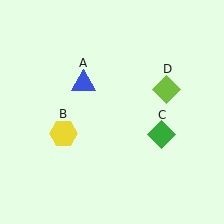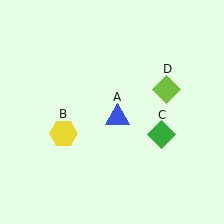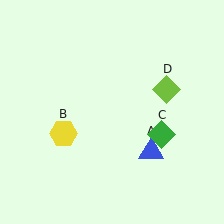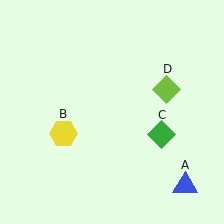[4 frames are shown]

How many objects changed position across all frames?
1 object changed position: blue triangle (object A).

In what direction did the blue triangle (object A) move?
The blue triangle (object A) moved down and to the right.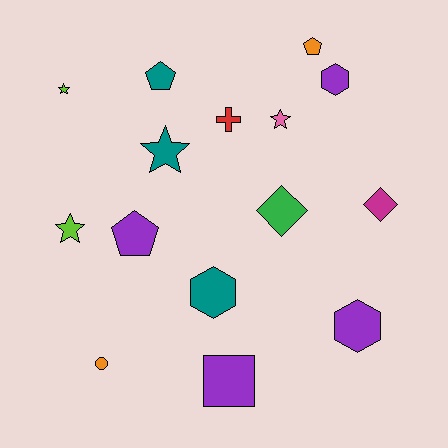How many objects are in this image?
There are 15 objects.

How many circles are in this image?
There is 1 circle.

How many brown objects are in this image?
There are no brown objects.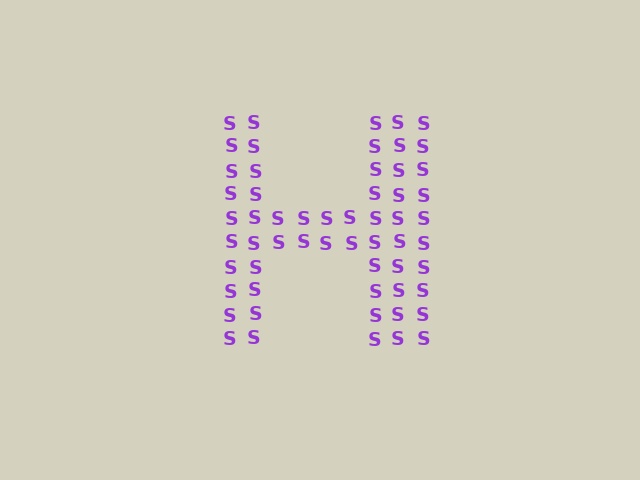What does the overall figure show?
The overall figure shows the letter H.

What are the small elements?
The small elements are letter S's.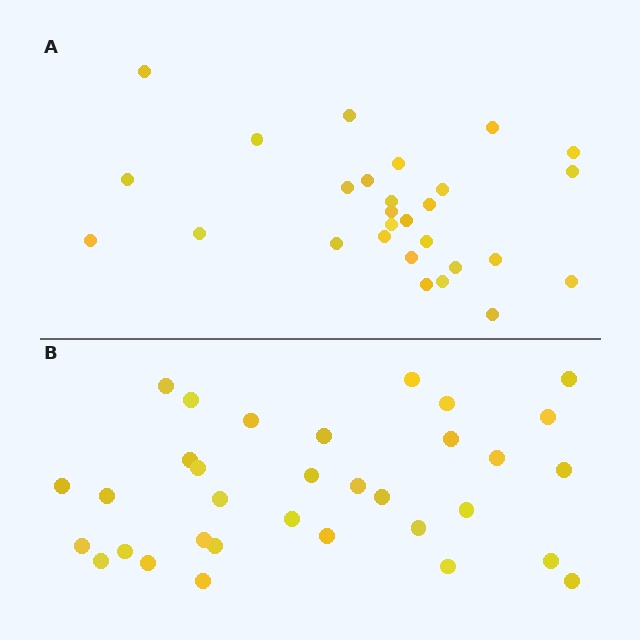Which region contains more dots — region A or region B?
Region B (the bottom region) has more dots.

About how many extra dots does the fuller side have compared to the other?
Region B has about 5 more dots than region A.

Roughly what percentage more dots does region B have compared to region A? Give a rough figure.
About 20% more.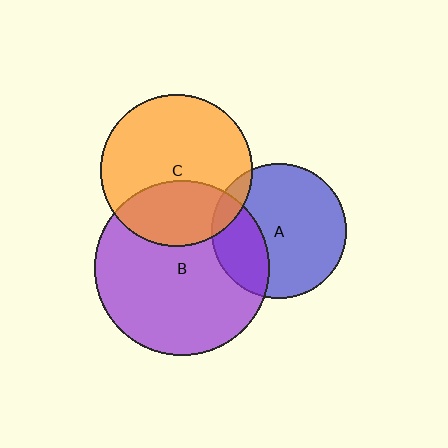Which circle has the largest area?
Circle B (purple).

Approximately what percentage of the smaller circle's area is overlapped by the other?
Approximately 30%.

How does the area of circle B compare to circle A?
Approximately 1.7 times.